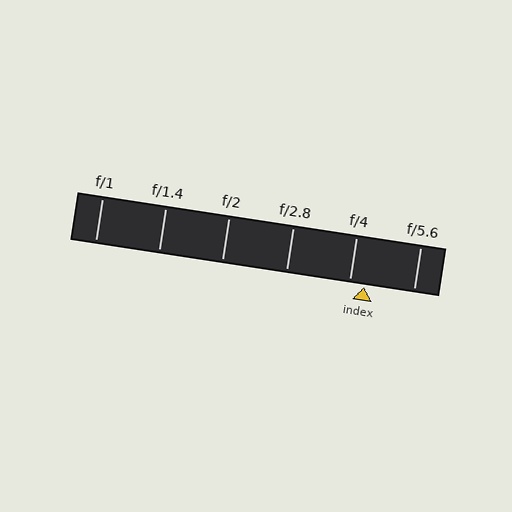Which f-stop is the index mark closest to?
The index mark is closest to f/4.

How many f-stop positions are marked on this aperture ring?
There are 6 f-stop positions marked.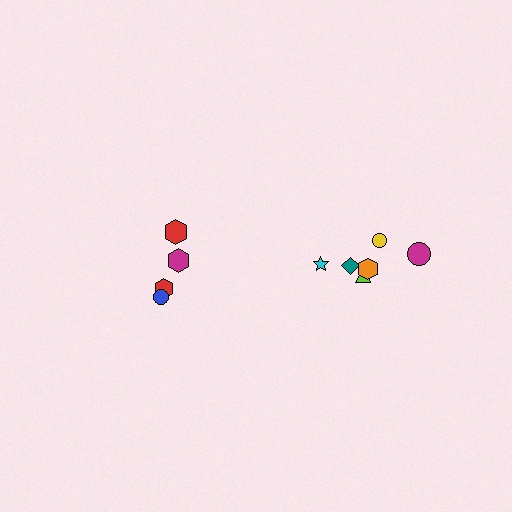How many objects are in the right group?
There are 6 objects.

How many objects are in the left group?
There are 4 objects.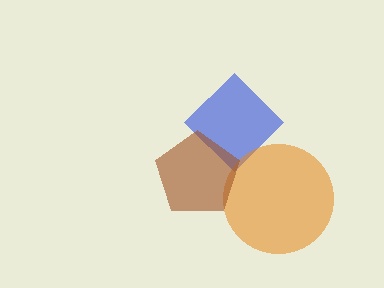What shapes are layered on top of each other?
The layered shapes are: a blue diamond, an orange circle, a brown pentagon.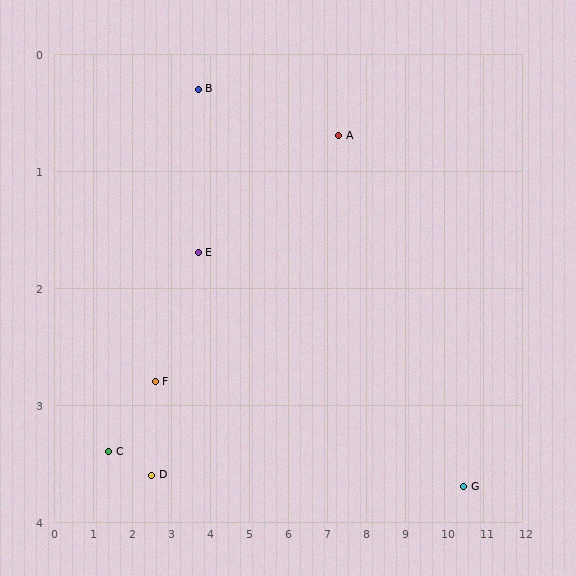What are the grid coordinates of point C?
Point C is at approximately (1.4, 3.4).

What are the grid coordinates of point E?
Point E is at approximately (3.7, 1.7).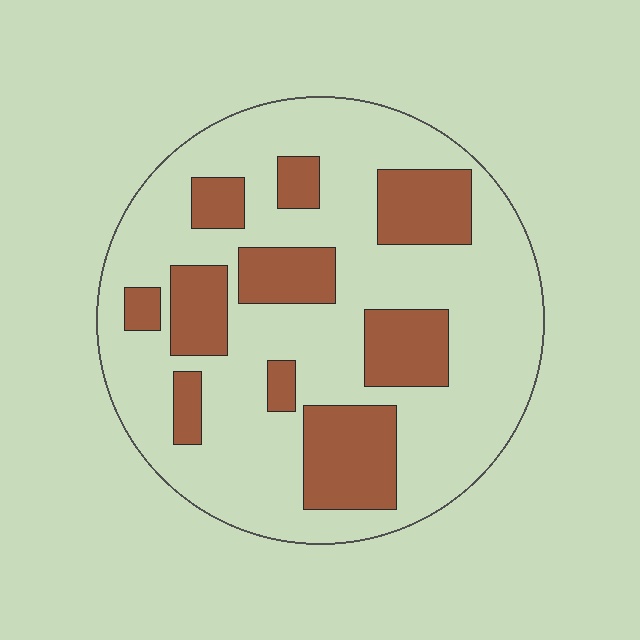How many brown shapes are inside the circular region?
10.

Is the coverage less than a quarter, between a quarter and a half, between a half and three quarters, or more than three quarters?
Between a quarter and a half.